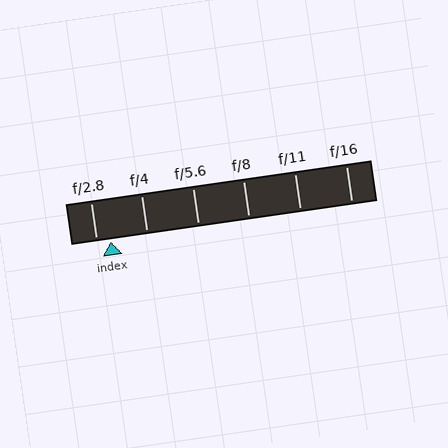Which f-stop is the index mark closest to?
The index mark is closest to f/2.8.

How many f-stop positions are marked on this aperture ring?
There are 6 f-stop positions marked.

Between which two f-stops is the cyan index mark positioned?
The index mark is between f/2.8 and f/4.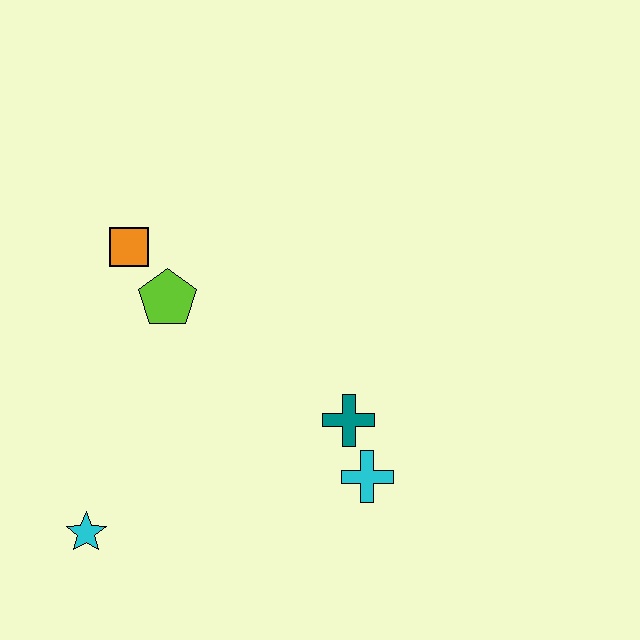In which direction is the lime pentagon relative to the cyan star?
The lime pentagon is above the cyan star.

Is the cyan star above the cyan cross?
No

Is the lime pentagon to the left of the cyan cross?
Yes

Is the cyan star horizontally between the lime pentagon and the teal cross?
No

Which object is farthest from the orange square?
The cyan cross is farthest from the orange square.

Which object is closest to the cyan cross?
The teal cross is closest to the cyan cross.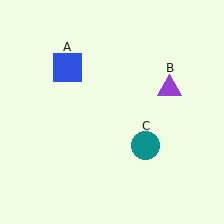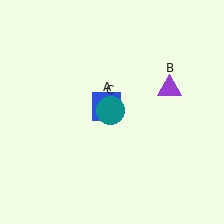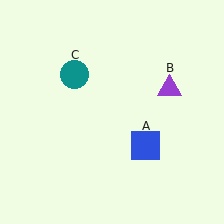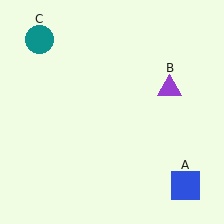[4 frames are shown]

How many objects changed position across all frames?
2 objects changed position: blue square (object A), teal circle (object C).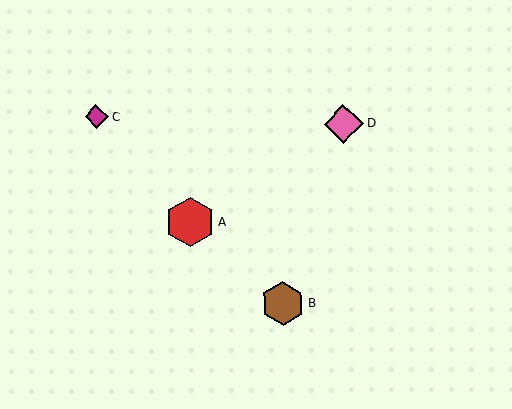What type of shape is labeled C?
Shape C is a magenta diamond.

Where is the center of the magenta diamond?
The center of the magenta diamond is at (96, 116).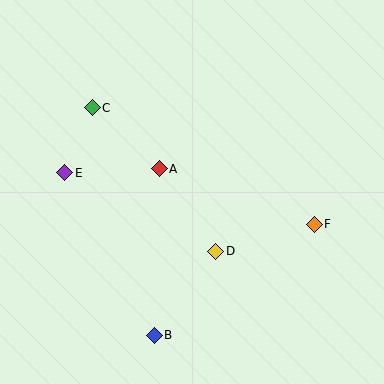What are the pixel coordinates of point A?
Point A is at (159, 169).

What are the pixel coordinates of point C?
Point C is at (92, 108).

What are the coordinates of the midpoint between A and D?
The midpoint between A and D is at (187, 210).